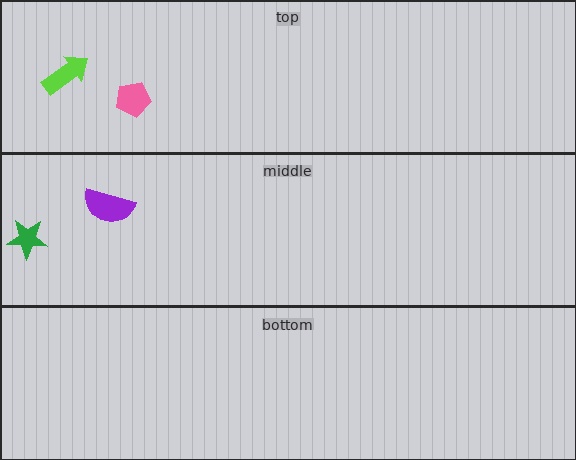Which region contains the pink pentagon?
The top region.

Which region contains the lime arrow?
The top region.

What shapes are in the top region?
The lime arrow, the pink pentagon.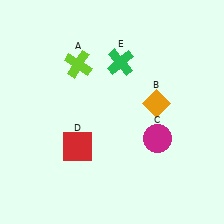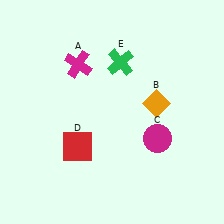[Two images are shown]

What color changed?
The cross (A) changed from lime in Image 1 to magenta in Image 2.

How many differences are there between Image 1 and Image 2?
There is 1 difference between the two images.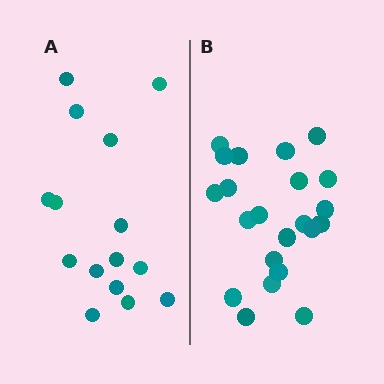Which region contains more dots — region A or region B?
Region B (the right region) has more dots.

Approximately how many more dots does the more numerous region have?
Region B has roughly 8 or so more dots than region A.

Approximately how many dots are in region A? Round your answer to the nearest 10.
About 20 dots. (The exact count is 15, which rounds to 20.)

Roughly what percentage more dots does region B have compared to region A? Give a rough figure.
About 45% more.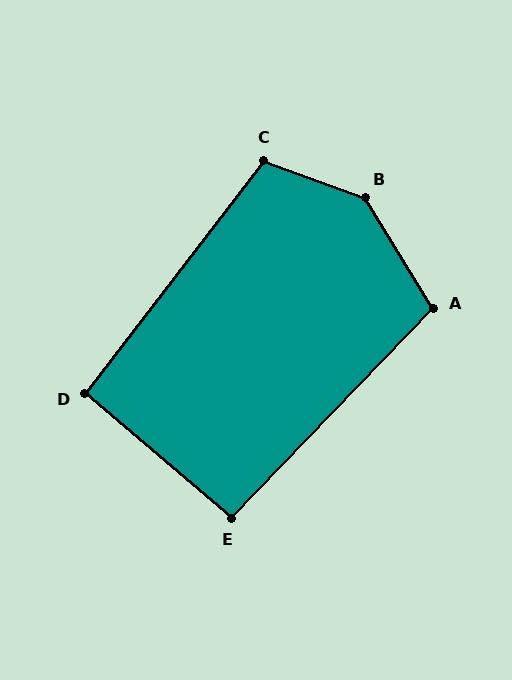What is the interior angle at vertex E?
Approximately 94 degrees (approximately right).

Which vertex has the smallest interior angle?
D, at approximately 93 degrees.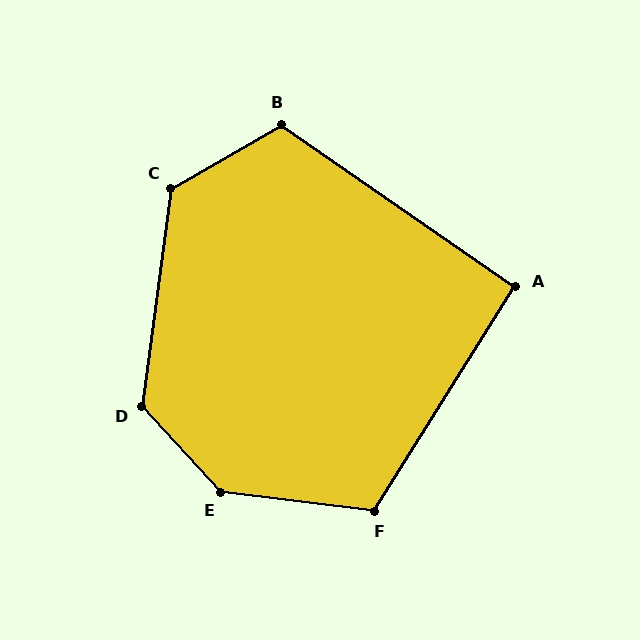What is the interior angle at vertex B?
Approximately 116 degrees (obtuse).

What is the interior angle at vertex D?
Approximately 129 degrees (obtuse).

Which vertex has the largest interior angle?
E, at approximately 140 degrees.